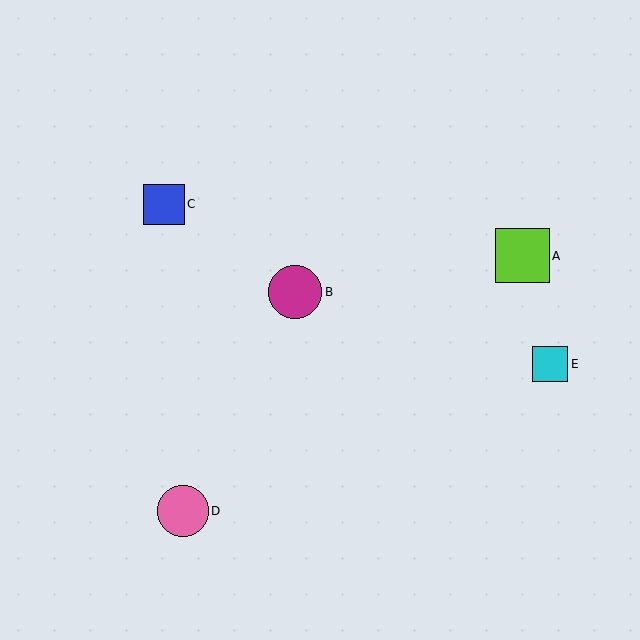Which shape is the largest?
The lime square (labeled A) is the largest.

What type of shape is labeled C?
Shape C is a blue square.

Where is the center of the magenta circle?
The center of the magenta circle is at (295, 292).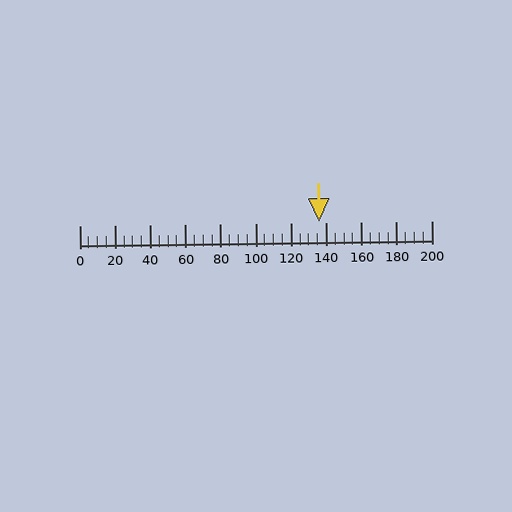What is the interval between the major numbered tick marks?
The major tick marks are spaced 20 units apart.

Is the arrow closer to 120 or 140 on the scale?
The arrow is closer to 140.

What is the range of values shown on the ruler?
The ruler shows values from 0 to 200.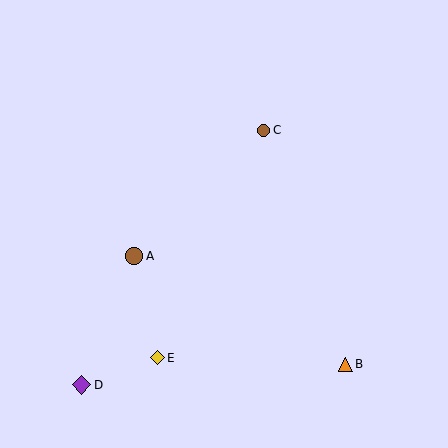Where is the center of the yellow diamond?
The center of the yellow diamond is at (157, 358).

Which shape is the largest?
The purple diamond (labeled D) is the largest.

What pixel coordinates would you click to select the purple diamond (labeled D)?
Click at (82, 385) to select the purple diamond D.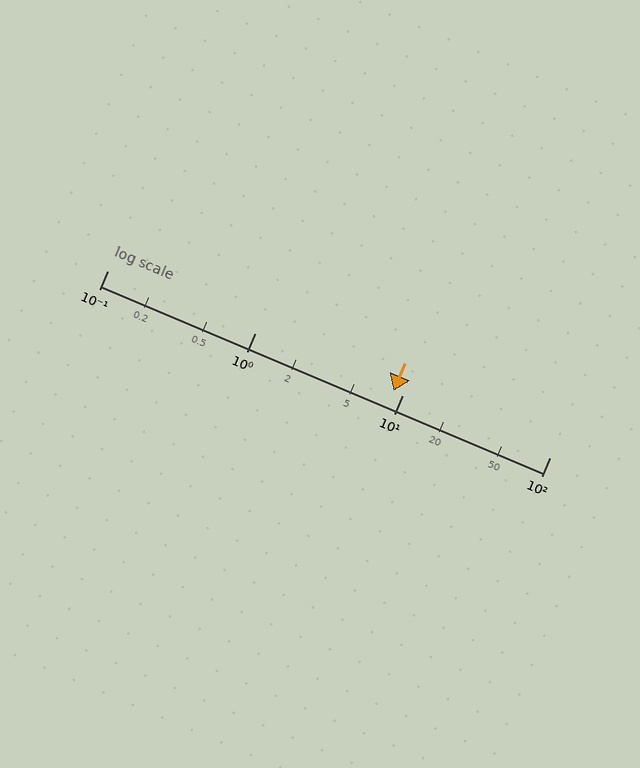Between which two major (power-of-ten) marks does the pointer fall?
The pointer is between 1 and 10.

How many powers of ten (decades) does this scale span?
The scale spans 3 decades, from 0.1 to 100.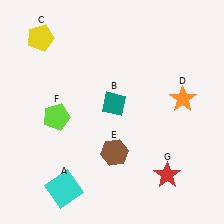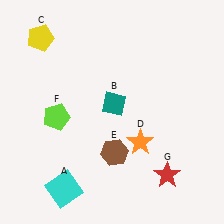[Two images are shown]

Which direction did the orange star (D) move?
The orange star (D) moved down.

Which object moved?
The orange star (D) moved down.